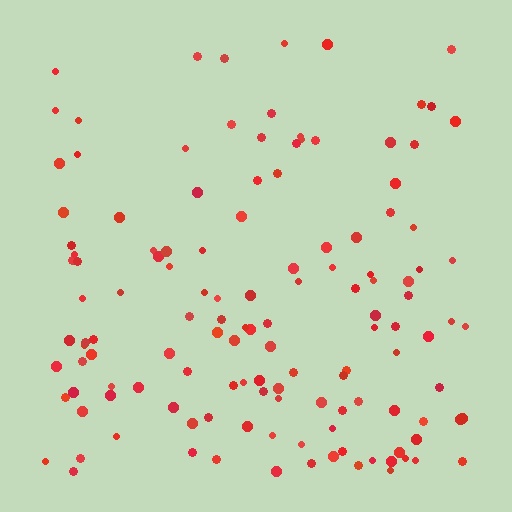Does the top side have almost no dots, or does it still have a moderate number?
Still a moderate number, just noticeably fewer than the bottom.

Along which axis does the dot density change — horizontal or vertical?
Vertical.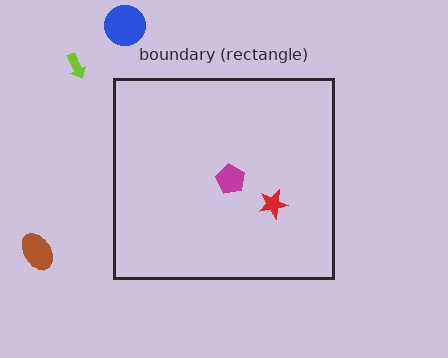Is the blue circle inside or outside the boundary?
Outside.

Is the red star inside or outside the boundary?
Inside.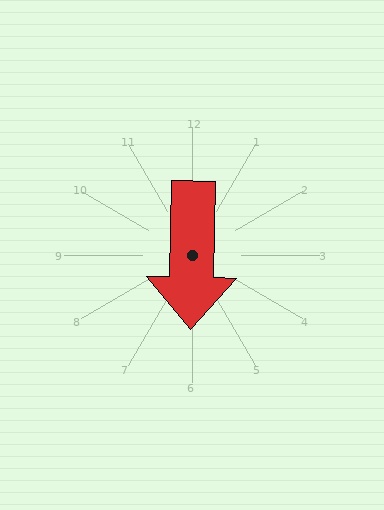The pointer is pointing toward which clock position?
Roughly 6 o'clock.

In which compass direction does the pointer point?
South.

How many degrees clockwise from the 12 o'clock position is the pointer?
Approximately 181 degrees.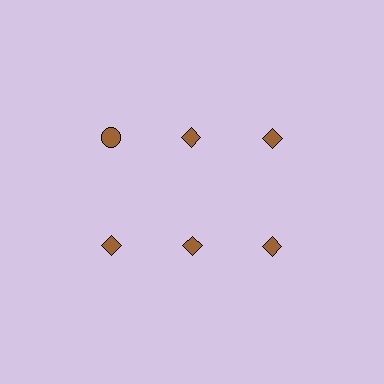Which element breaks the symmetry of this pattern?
The brown circle in the top row, leftmost column breaks the symmetry. All other shapes are brown diamonds.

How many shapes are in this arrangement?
There are 6 shapes arranged in a grid pattern.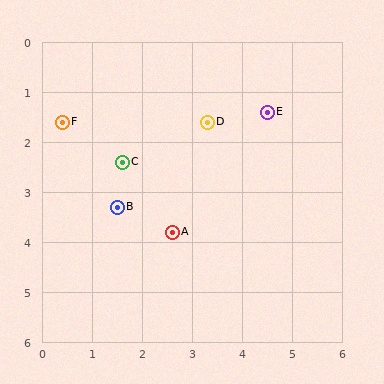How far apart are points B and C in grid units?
Points B and C are about 0.9 grid units apart.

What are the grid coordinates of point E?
Point E is at approximately (4.5, 1.4).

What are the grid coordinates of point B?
Point B is at approximately (1.5, 3.3).